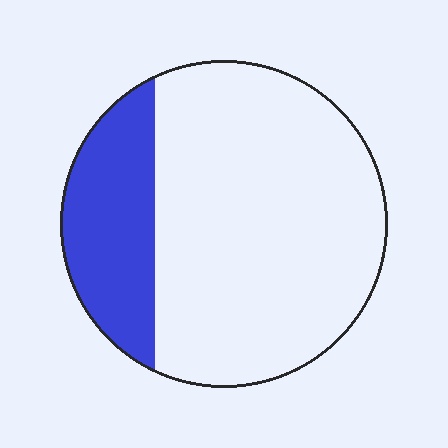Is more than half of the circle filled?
No.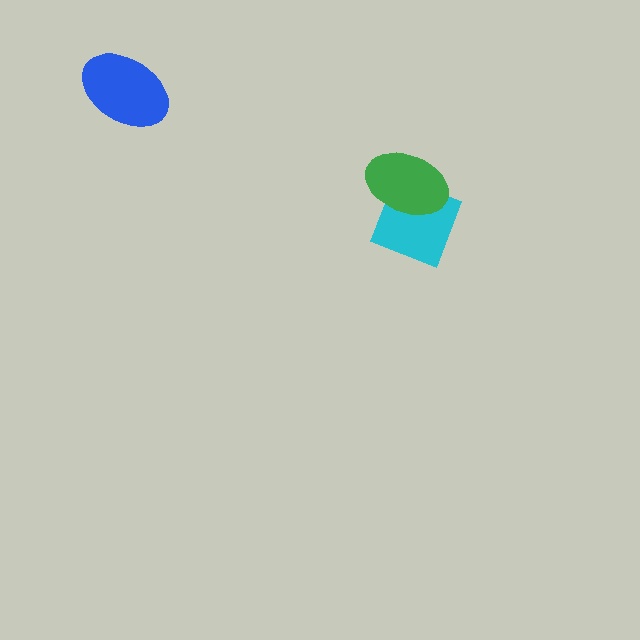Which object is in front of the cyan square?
The green ellipse is in front of the cyan square.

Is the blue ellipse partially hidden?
No, no other shape covers it.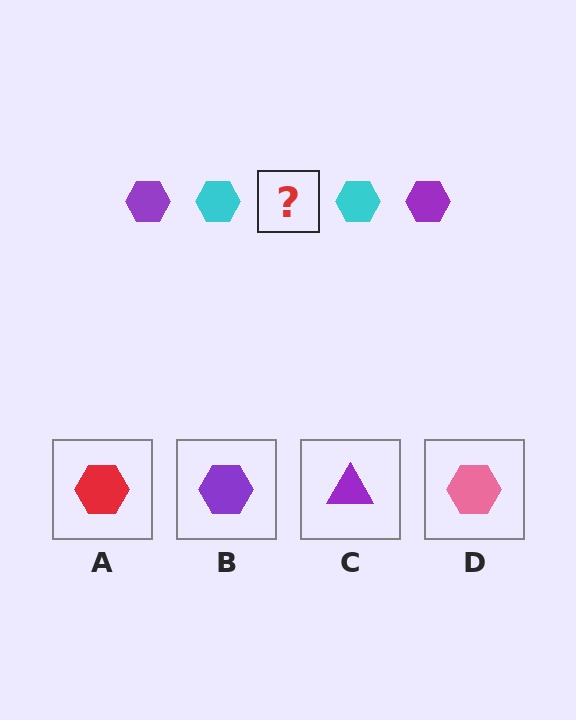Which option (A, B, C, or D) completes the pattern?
B.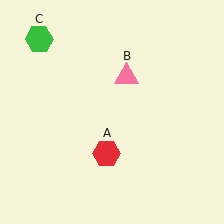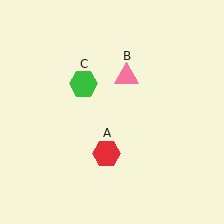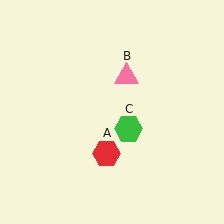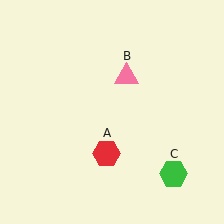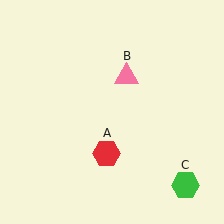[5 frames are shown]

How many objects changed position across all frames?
1 object changed position: green hexagon (object C).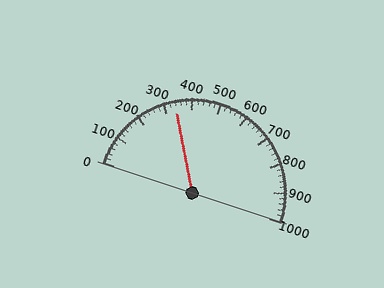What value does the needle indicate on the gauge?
The needle indicates approximately 340.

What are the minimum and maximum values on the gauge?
The gauge ranges from 0 to 1000.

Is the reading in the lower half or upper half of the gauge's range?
The reading is in the lower half of the range (0 to 1000).